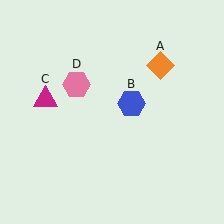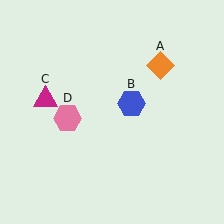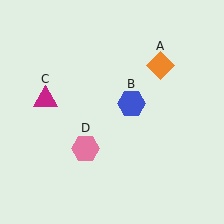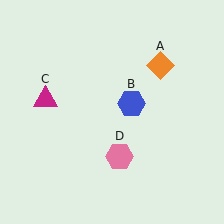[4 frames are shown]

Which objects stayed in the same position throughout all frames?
Orange diamond (object A) and blue hexagon (object B) and magenta triangle (object C) remained stationary.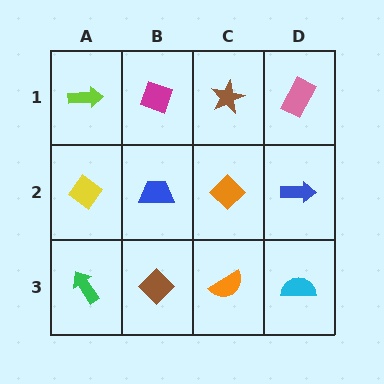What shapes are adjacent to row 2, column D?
A pink rectangle (row 1, column D), a cyan semicircle (row 3, column D), an orange diamond (row 2, column C).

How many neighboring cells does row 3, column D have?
2.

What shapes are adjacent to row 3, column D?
A blue arrow (row 2, column D), an orange semicircle (row 3, column C).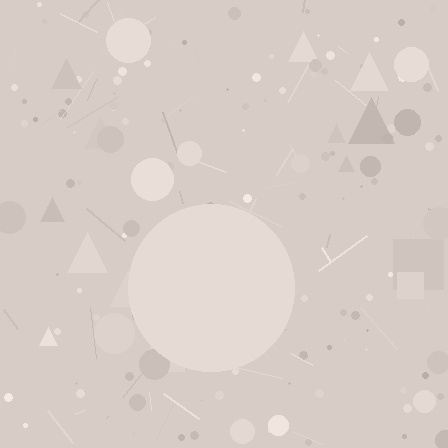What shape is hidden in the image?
A circle is hidden in the image.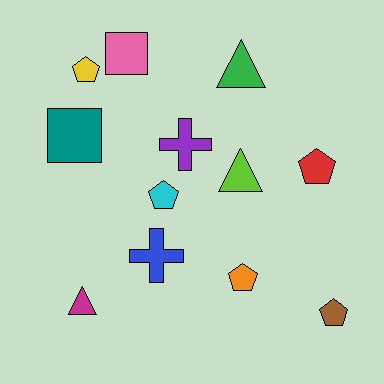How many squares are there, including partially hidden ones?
There are 2 squares.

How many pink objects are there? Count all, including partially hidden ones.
There is 1 pink object.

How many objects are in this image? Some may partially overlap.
There are 12 objects.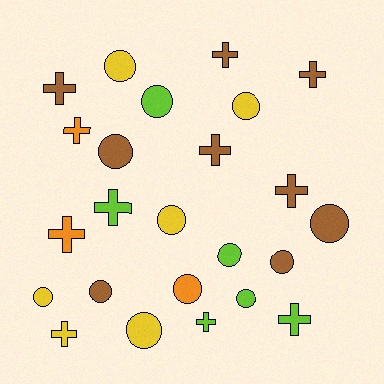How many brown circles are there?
There are 4 brown circles.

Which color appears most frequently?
Brown, with 9 objects.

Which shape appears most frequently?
Circle, with 13 objects.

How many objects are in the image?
There are 24 objects.